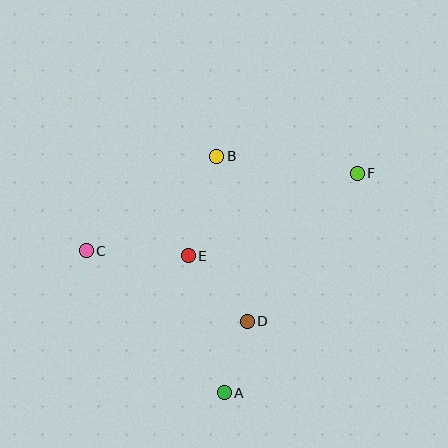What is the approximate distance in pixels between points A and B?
The distance between A and B is approximately 236 pixels.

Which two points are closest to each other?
Points A and D are closest to each other.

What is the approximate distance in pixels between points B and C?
The distance between B and C is approximately 161 pixels.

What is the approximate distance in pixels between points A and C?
The distance between A and C is approximately 198 pixels.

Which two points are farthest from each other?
Points C and F are farthest from each other.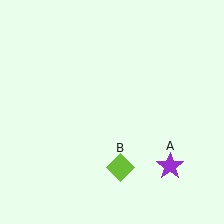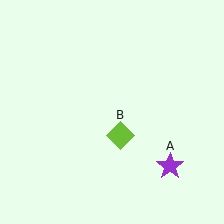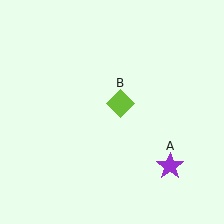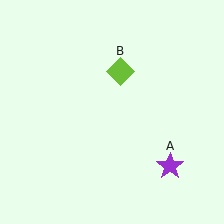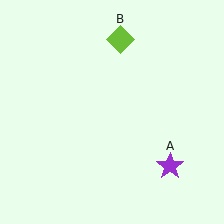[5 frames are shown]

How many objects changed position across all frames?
1 object changed position: lime diamond (object B).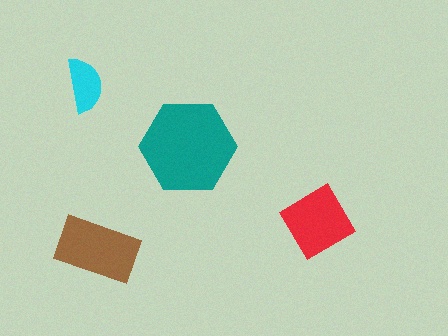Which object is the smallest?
The cyan semicircle.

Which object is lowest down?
The brown rectangle is bottommost.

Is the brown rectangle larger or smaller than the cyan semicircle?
Larger.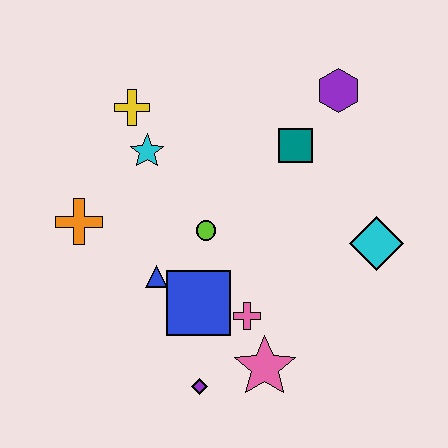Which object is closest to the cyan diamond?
The teal square is closest to the cyan diamond.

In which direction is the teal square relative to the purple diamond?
The teal square is above the purple diamond.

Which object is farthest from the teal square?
The purple diamond is farthest from the teal square.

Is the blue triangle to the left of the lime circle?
Yes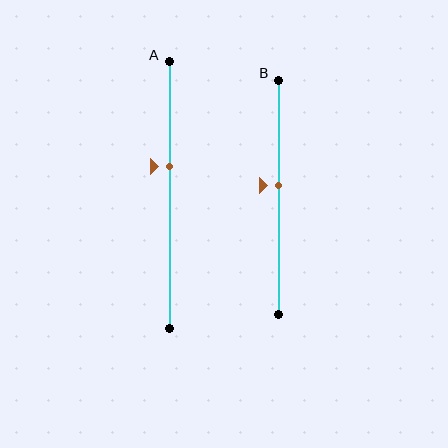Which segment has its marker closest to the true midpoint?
Segment B has its marker closest to the true midpoint.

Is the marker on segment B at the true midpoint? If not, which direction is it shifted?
No, the marker on segment B is shifted upward by about 5% of the segment length.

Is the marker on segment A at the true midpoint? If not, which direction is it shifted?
No, the marker on segment A is shifted upward by about 11% of the segment length.